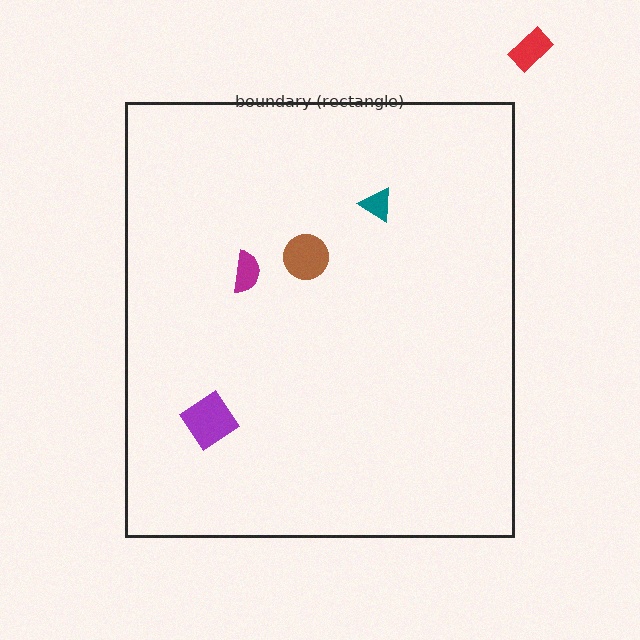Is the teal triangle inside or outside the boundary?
Inside.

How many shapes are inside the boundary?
4 inside, 1 outside.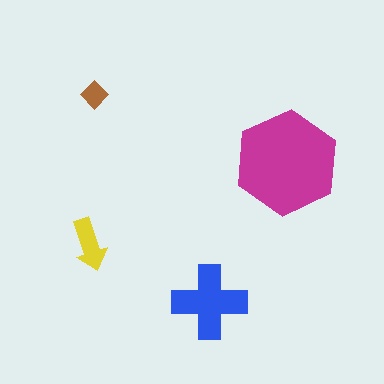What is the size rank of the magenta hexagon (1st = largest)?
1st.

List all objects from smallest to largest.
The brown diamond, the yellow arrow, the blue cross, the magenta hexagon.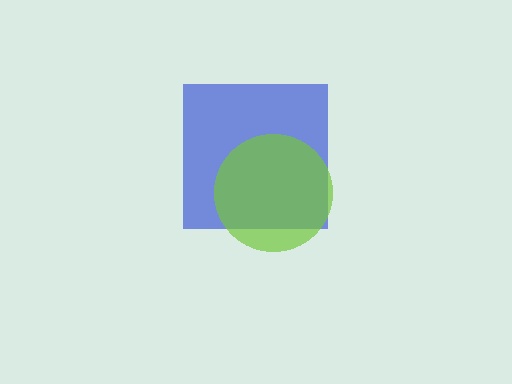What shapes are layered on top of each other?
The layered shapes are: a blue square, a lime circle.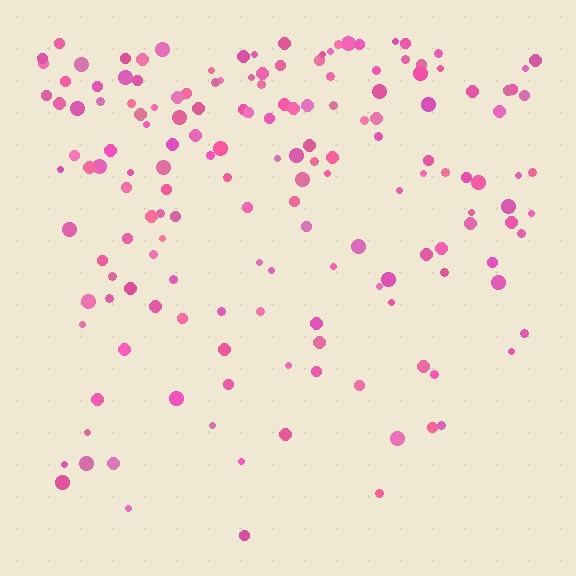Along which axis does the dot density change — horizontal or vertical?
Vertical.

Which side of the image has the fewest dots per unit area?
The bottom.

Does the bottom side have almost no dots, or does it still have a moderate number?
Still a moderate number, just noticeably fewer than the top.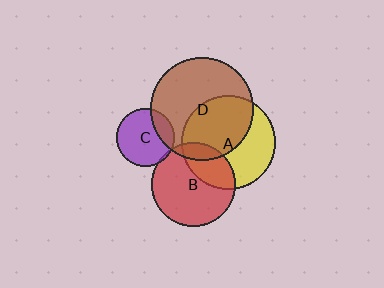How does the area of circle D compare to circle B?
Approximately 1.5 times.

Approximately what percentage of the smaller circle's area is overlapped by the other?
Approximately 30%.